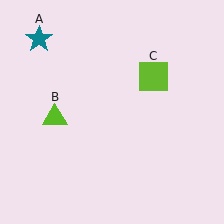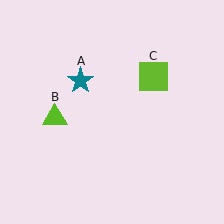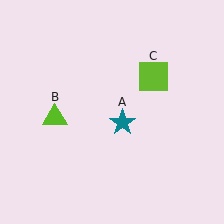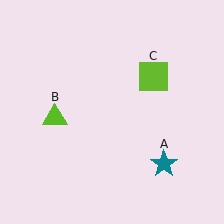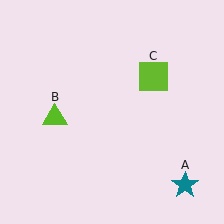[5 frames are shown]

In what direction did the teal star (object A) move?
The teal star (object A) moved down and to the right.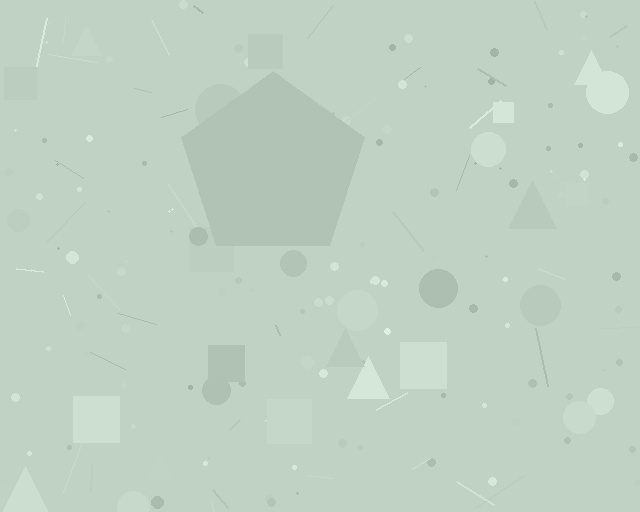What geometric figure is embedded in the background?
A pentagon is embedded in the background.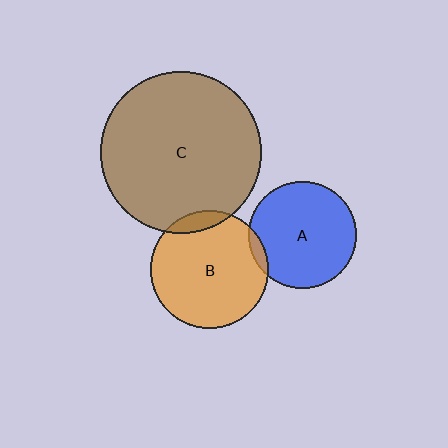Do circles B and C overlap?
Yes.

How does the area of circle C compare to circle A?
Approximately 2.3 times.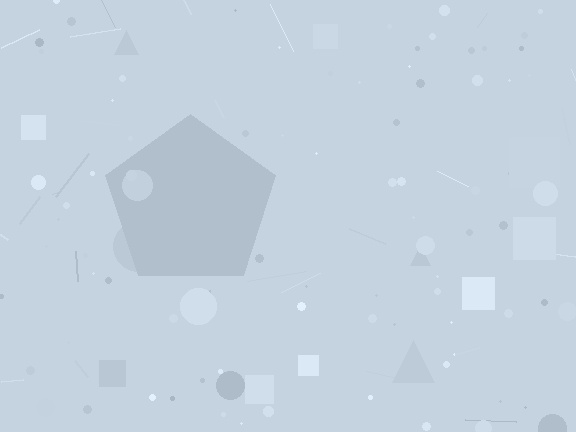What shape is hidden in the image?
A pentagon is hidden in the image.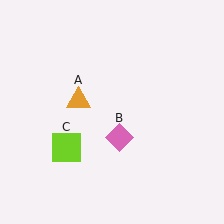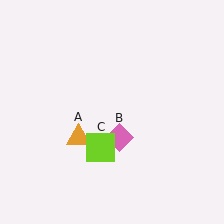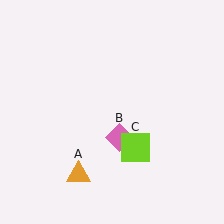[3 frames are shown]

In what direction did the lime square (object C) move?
The lime square (object C) moved right.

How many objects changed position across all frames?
2 objects changed position: orange triangle (object A), lime square (object C).